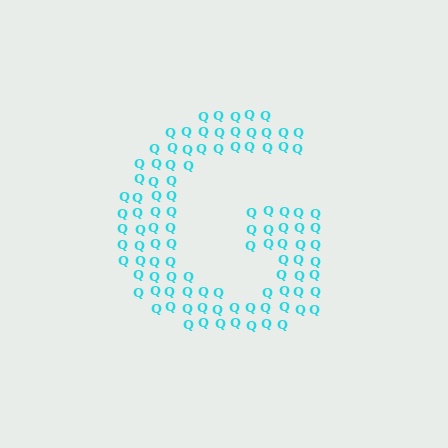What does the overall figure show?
The overall figure shows the letter G.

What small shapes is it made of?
It is made of small letter Q's.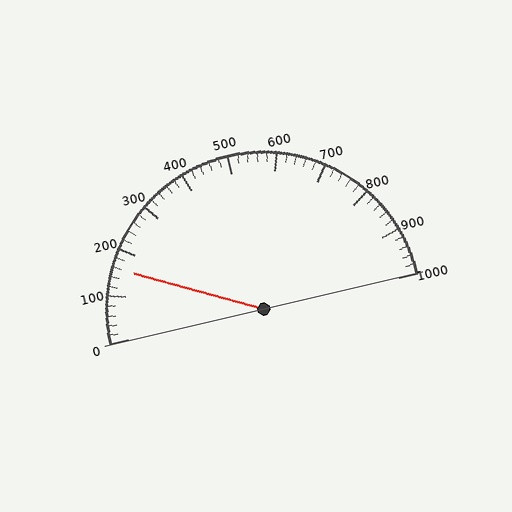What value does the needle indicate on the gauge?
The needle indicates approximately 160.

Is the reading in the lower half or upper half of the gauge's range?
The reading is in the lower half of the range (0 to 1000).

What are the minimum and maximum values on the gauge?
The gauge ranges from 0 to 1000.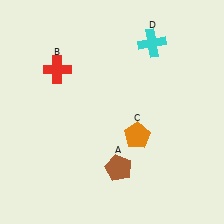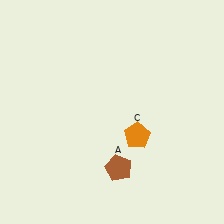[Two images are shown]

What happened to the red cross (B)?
The red cross (B) was removed in Image 2. It was in the top-left area of Image 1.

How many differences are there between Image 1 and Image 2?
There are 2 differences between the two images.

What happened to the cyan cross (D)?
The cyan cross (D) was removed in Image 2. It was in the top-right area of Image 1.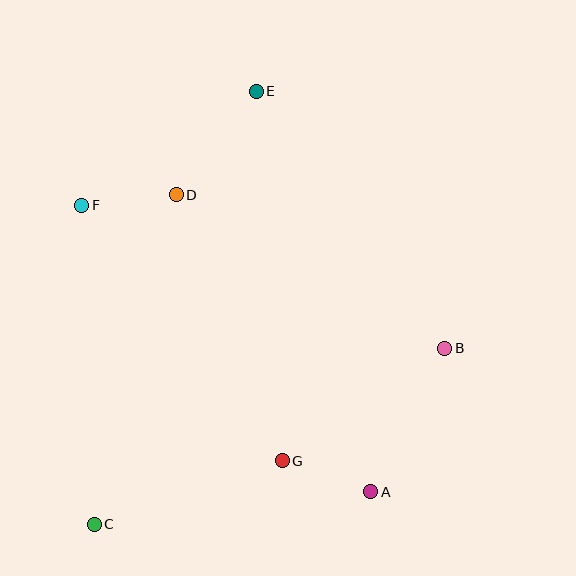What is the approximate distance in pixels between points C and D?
The distance between C and D is approximately 340 pixels.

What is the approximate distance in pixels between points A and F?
The distance between A and F is approximately 407 pixels.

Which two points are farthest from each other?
Points C and E are farthest from each other.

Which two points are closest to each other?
Points A and G are closest to each other.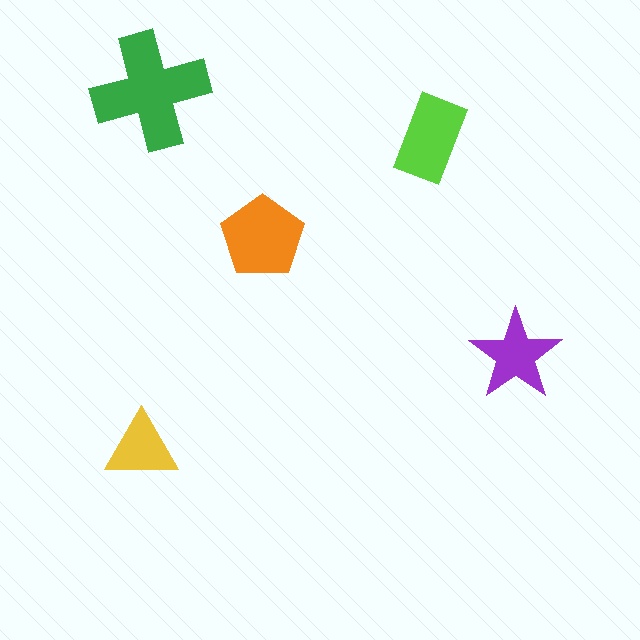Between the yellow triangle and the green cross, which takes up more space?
The green cross.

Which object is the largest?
The green cross.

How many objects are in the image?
There are 5 objects in the image.